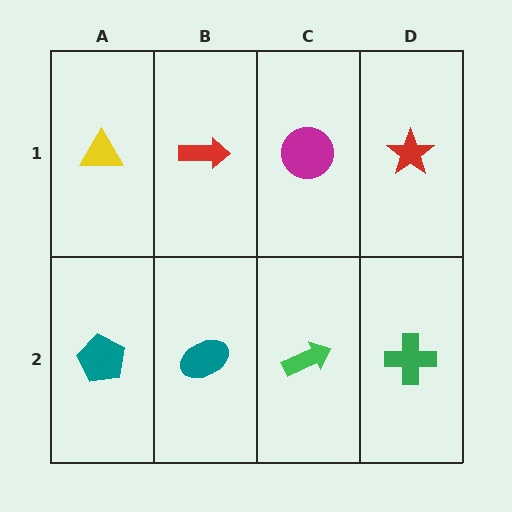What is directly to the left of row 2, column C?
A teal ellipse.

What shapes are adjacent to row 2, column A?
A yellow triangle (row 1, column A), a teal ellipse (row 2, column B).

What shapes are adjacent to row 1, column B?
A teal ellipse (row 2, column B), a yellow triangle (row 1, column A), a magenta circle (row 1, column C).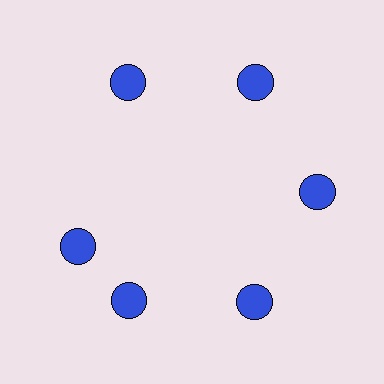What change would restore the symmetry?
The symmetry would be restored by rotating it back into even spacing with its neighbors so that all 6 circles sit at equal angles and equal distance from the center.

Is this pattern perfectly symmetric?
No. The 6 blue circles are arranged in a ring, but one element near the 9 o'clock position is rotated out of alignment along the ring, breaking the 6-fold rotational symmetry.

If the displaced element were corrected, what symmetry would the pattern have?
It would have 6-fold rotational symmetry — the pattern would map onto itself every 60 degrees.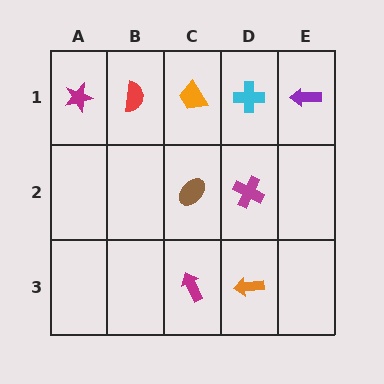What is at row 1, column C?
An orange trapezoid.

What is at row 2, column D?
A magenta cross.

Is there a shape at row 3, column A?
No, that cell is empty.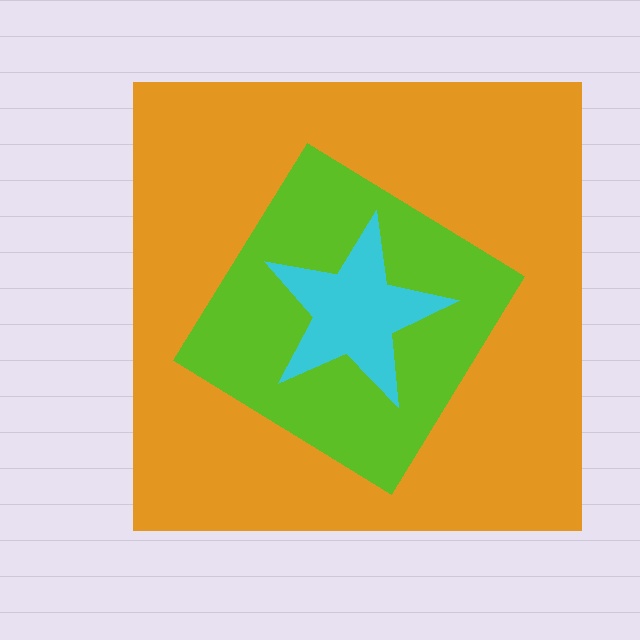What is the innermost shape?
The cyan star.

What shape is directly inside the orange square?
The lime diamond.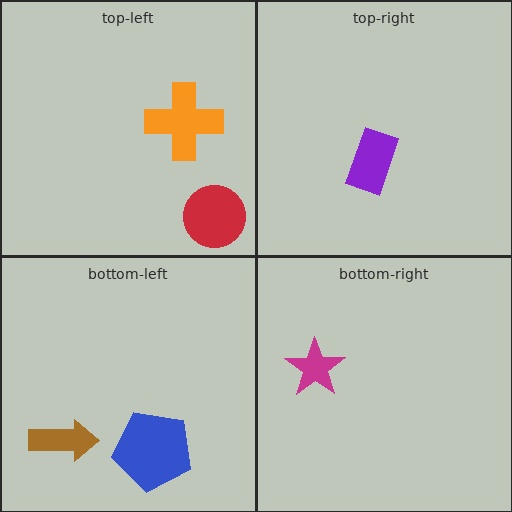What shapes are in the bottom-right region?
The magenta star.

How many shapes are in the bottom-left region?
2.